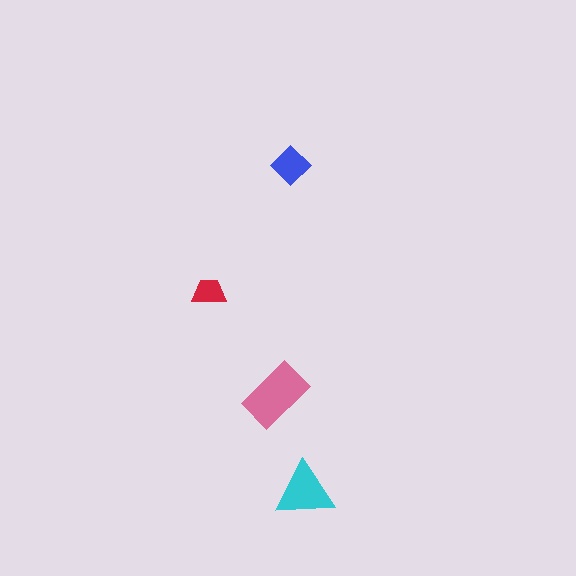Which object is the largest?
The pink rectangle.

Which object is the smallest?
The red trapezoid.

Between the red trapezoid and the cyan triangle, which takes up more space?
The cyan triangle.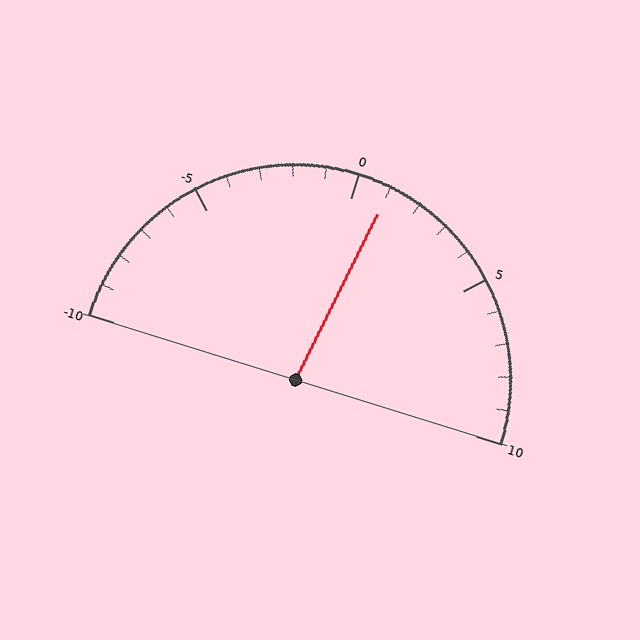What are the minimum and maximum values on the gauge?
The gauge ranges from -10 to 10.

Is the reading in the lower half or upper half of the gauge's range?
The reading is in the upper half of the range (-10 to 10).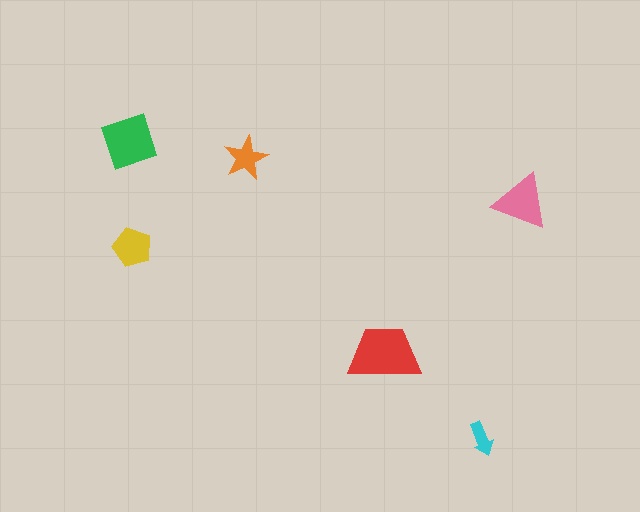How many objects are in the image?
There are 6 objects in the image.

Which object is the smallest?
The cyan arrow.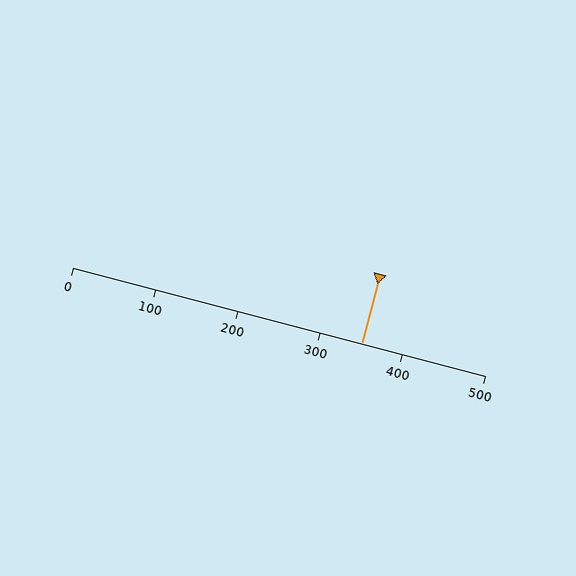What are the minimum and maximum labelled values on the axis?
The axis runs from 0 to 500.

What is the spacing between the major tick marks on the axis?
The major ticks are spaced 100 apart.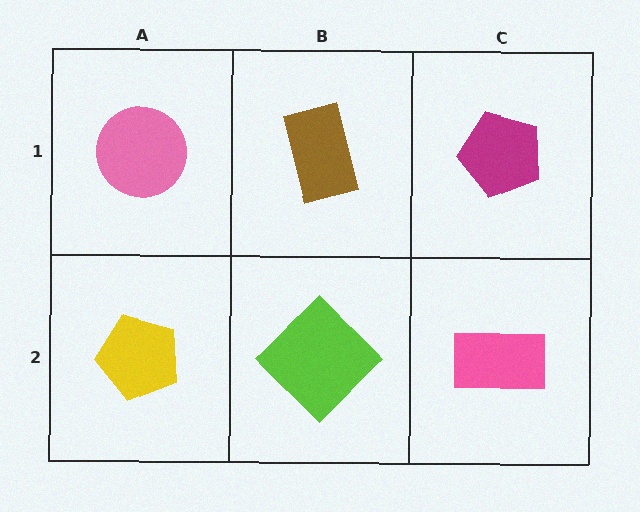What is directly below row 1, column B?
A lime diamond.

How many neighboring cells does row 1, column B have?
3.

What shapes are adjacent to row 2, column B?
A brown rectangle (row 1, column B), a yellow pentagon (row 2, column A), a pink rectangle (row 2, column C).